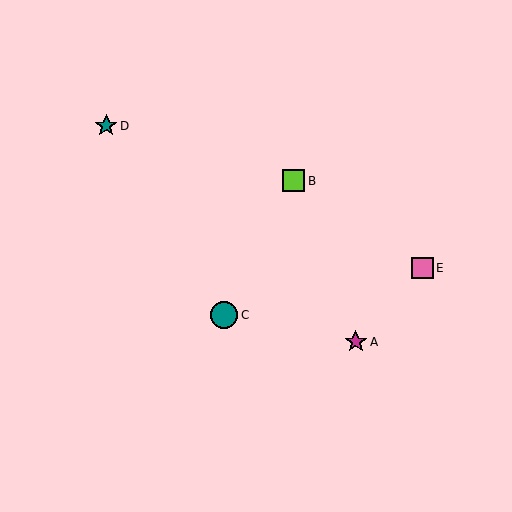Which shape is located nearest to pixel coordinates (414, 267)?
The pink square (labeled E) at (423, 268) is nearest to that location.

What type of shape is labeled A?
Shape A is a magenta star.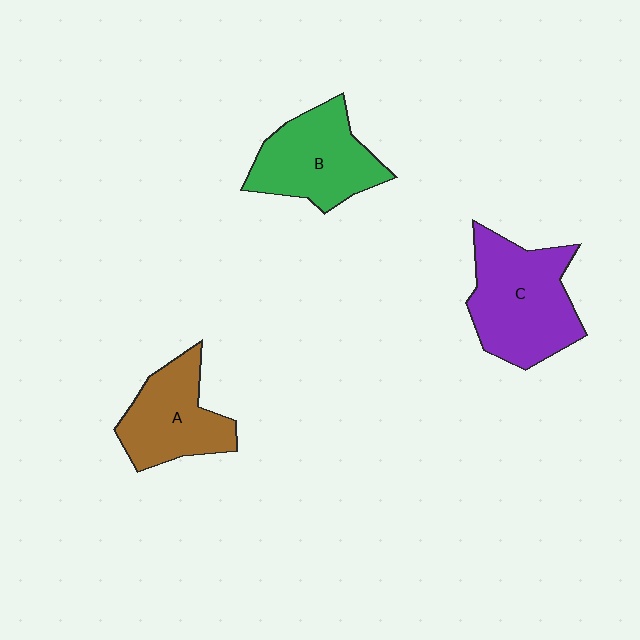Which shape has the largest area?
Shape C (purple).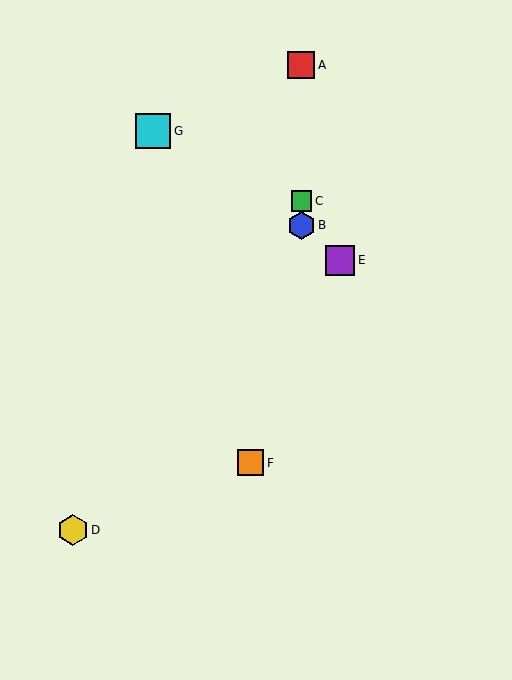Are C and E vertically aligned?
No, C is at x≈301 and E is at x≈340.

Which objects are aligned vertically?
Objects A, B, C are aligned vertically.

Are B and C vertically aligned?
Yes, both are at x≈301.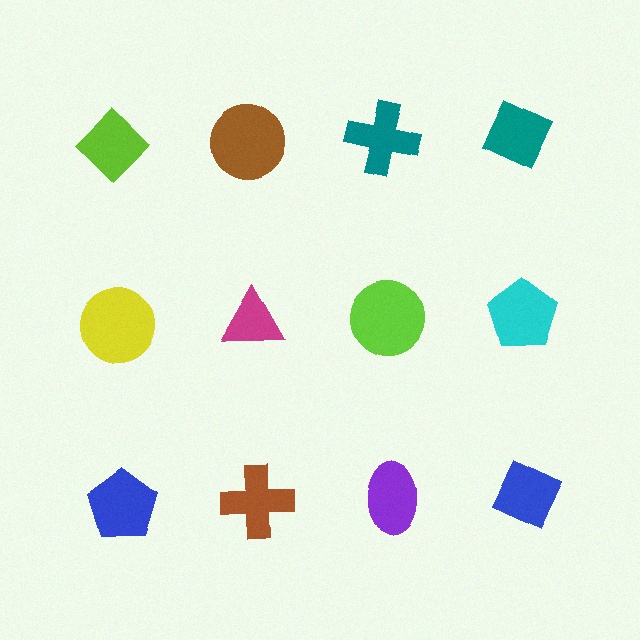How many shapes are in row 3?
4 shapes.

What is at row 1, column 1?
A lime diamond.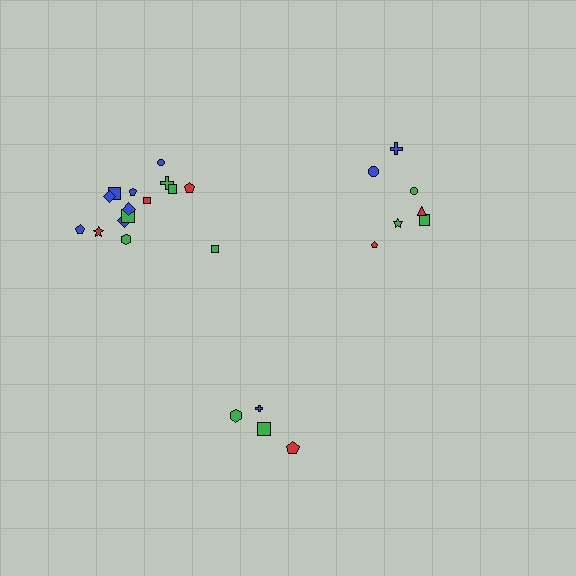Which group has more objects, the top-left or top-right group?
The top-left group.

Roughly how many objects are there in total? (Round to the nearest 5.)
Roughly 25 objects in total.